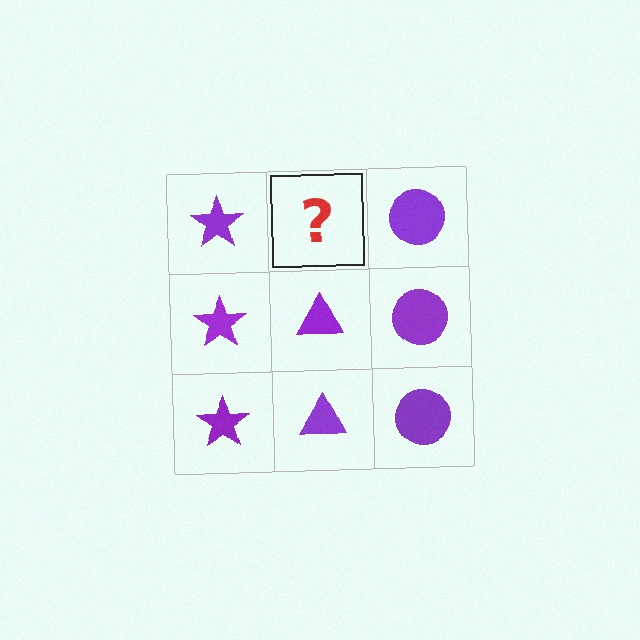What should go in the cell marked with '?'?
The missing cell should contain a purple triangle.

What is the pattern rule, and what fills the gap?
The rule is that each column has a consistent shape. The gap should be filled with a purple triangle.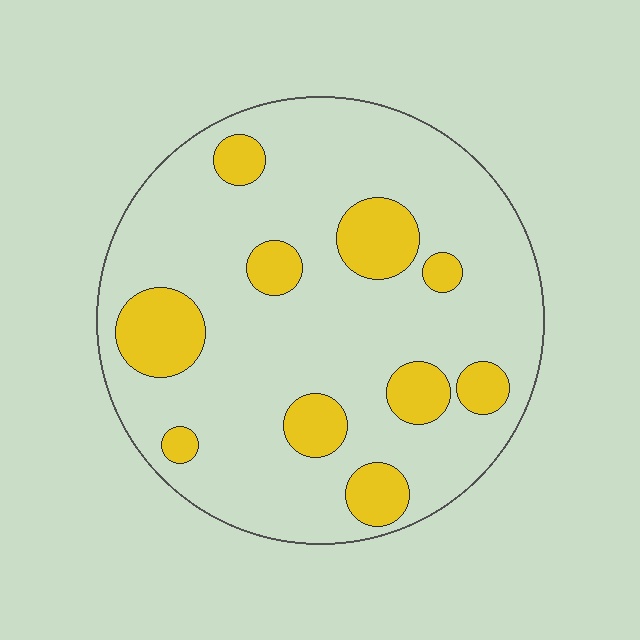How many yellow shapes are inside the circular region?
10.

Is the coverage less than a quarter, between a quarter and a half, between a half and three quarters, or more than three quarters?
Less than a quarter.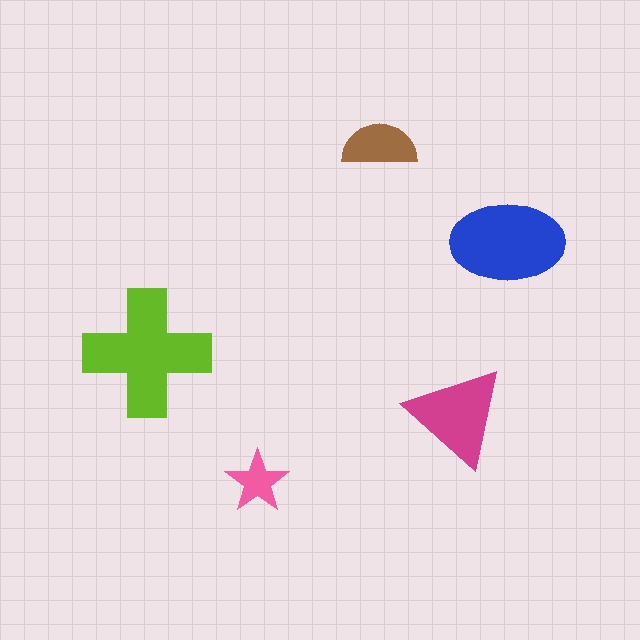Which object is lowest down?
The pink star is bottommost.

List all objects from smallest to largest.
The pink star, the brown semicircle, the magenta triangle, the blue ellipse, the lime cross.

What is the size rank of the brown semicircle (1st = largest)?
4th.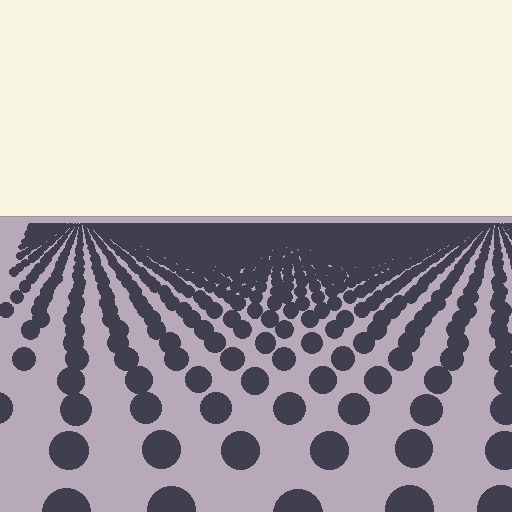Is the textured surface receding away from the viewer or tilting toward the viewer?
The surface is receding away from the viewer. Texture elements get smaller and denser toward the top.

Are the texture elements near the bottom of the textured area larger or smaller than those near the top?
Larger. Near the bottom, elements are closer to the viewer and appear at a bigger on-screen size.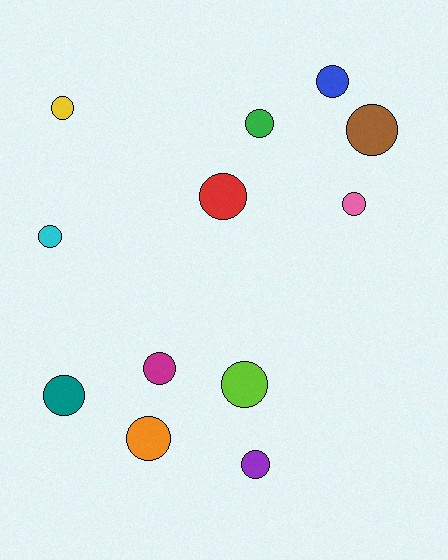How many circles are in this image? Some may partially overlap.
There are 12 circles.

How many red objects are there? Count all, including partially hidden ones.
There is 1 red object.